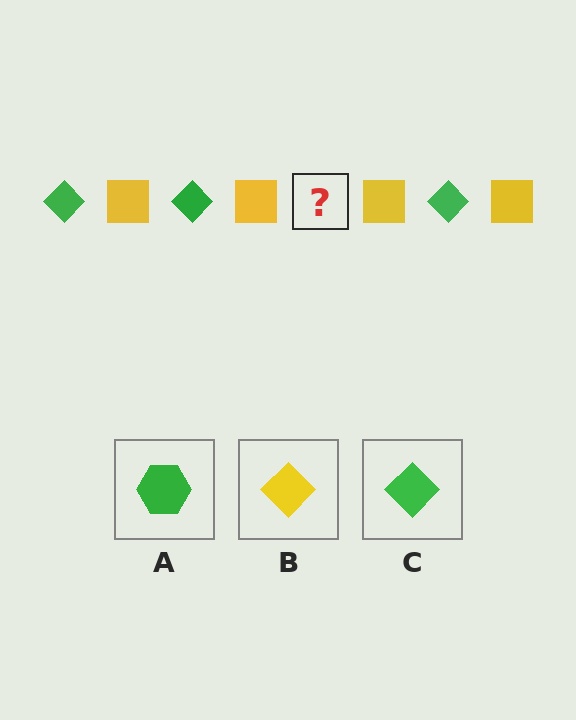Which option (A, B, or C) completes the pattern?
C.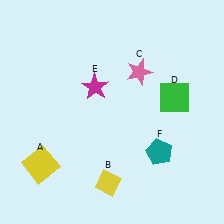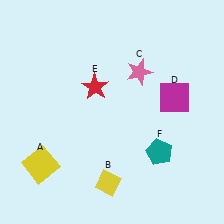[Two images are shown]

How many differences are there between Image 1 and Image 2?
There are 2 differences between the two images.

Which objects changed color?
D changed from green to magenta. E changed from magenta to red.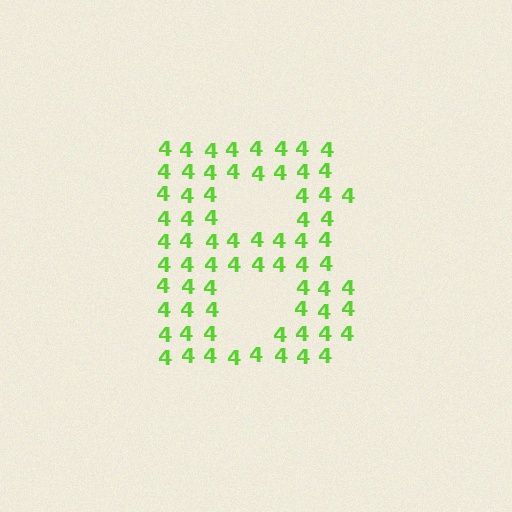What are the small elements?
The small elements are digit 4's.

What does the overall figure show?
The overall figure shows the letter B.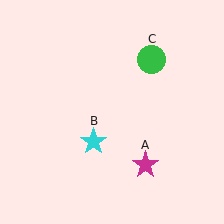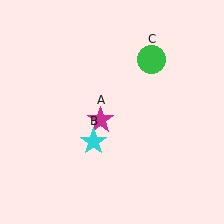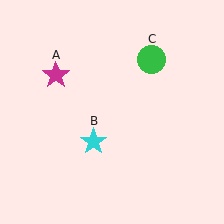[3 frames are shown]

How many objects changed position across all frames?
1 object changed position: magenta star (object A).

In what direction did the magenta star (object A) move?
The magenta star (object A) moved up and to the left.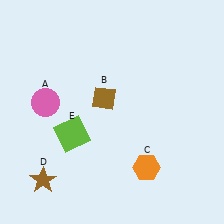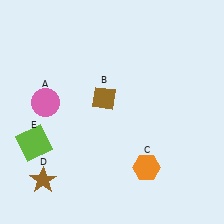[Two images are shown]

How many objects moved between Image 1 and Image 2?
1 object moved between the two images.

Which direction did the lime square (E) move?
The lime square (E) moved left.